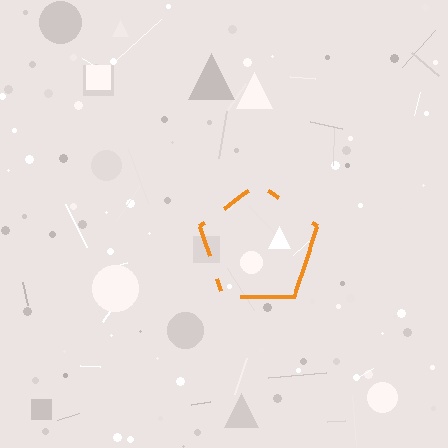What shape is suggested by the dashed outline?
The dashed outline suggests a pentagon.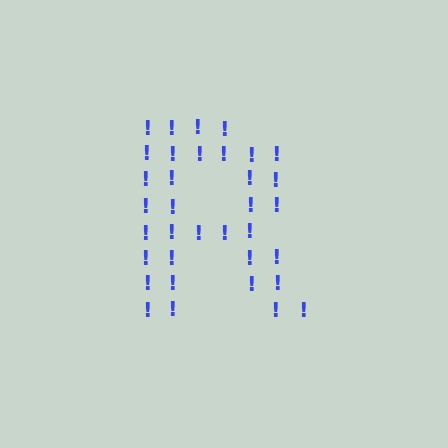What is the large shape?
The large shape is the letter R.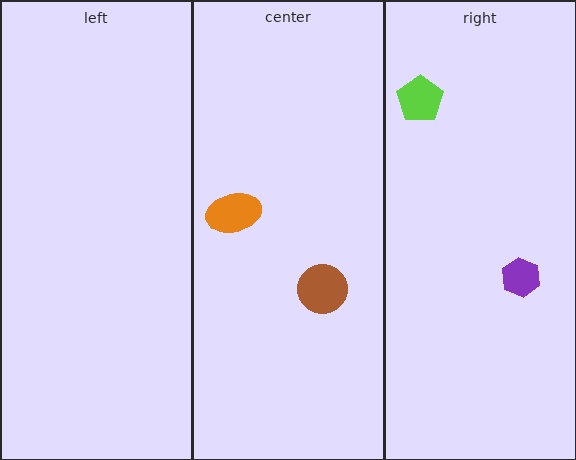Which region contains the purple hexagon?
The right region.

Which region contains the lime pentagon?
The right region.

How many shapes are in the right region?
2.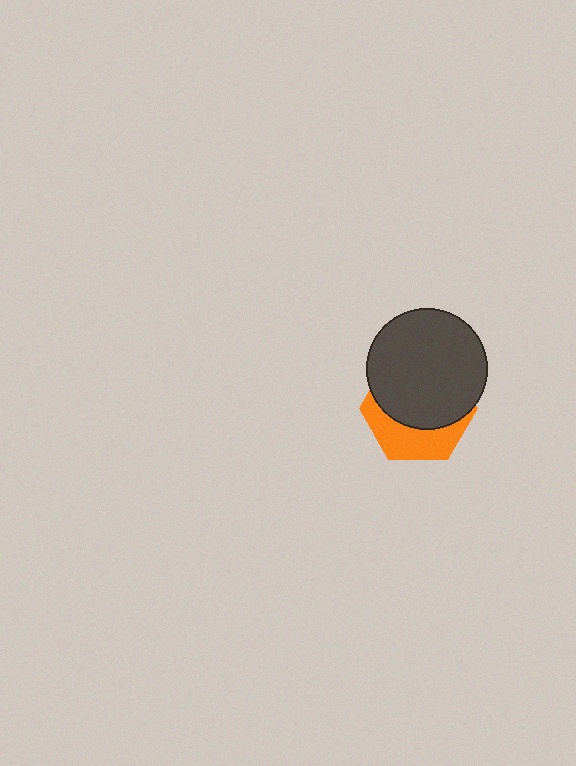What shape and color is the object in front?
The object in front is a dark gray circle.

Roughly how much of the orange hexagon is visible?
A small part of it is visible (roughly 37%).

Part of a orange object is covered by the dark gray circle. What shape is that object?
It is a hexagon.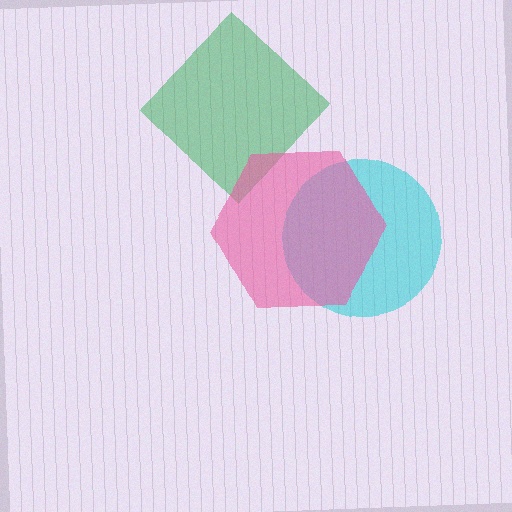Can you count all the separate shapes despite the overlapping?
Yes, there are 3 separate shapes.